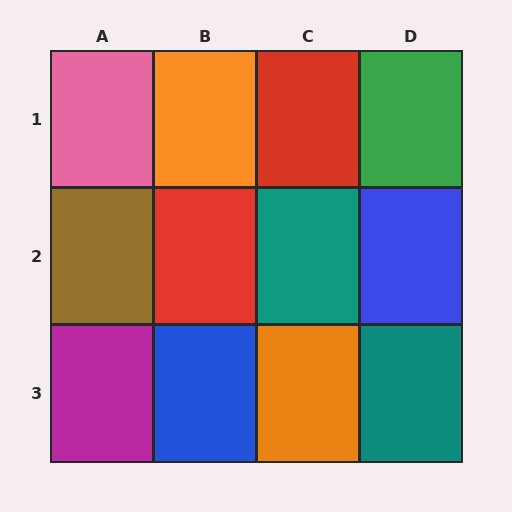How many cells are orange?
2 cells are orange.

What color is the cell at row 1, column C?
Red.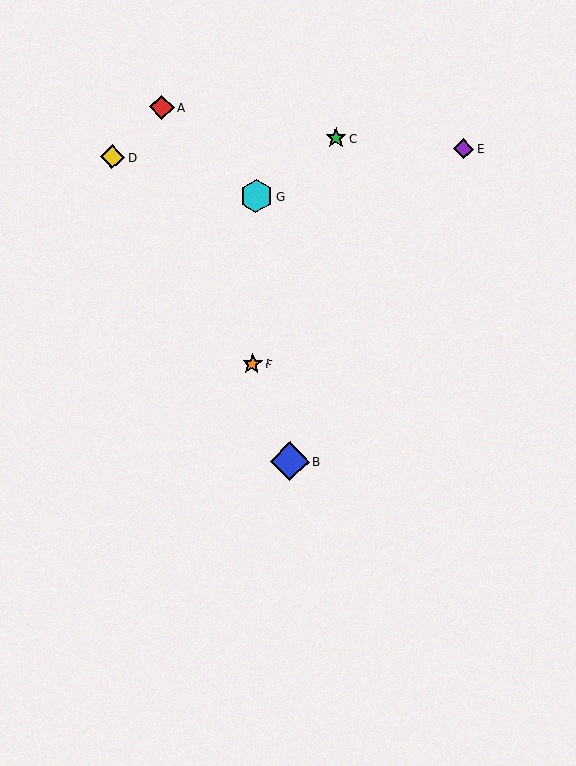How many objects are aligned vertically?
2 objects (F, G) are aligned vertically.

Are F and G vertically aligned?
Yes, both are at x≈252.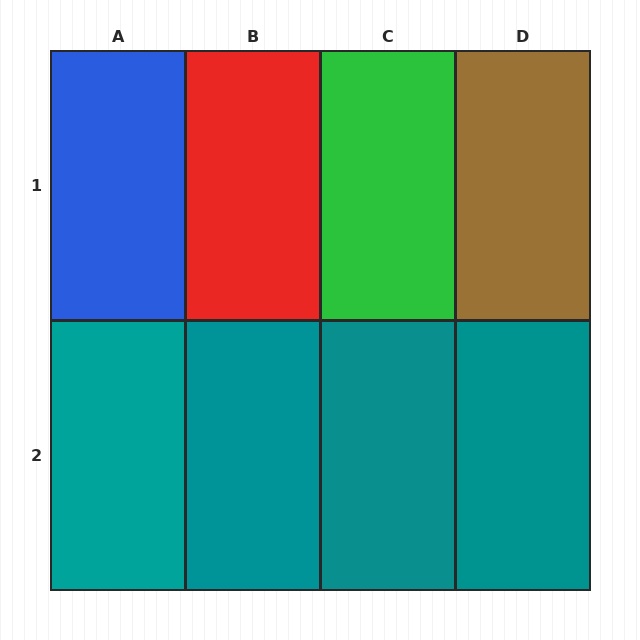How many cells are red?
1 cell is red.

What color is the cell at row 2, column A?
Teal.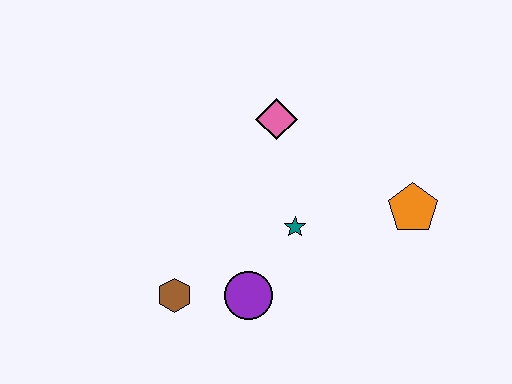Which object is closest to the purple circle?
The brown hexagon is closest to the purple circle.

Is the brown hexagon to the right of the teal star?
No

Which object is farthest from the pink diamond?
The brown hexagon is farthest from the pink diamond.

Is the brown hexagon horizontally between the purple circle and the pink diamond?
No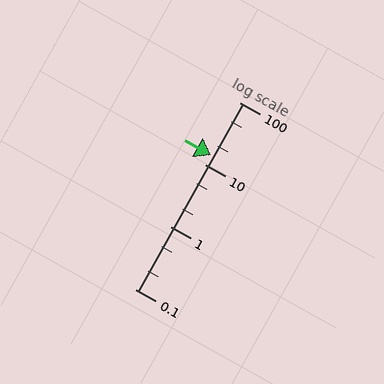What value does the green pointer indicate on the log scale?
The pointer indicates approximately 14.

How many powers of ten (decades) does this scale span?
The scale spans 3 decades, from 0.1 to 100.